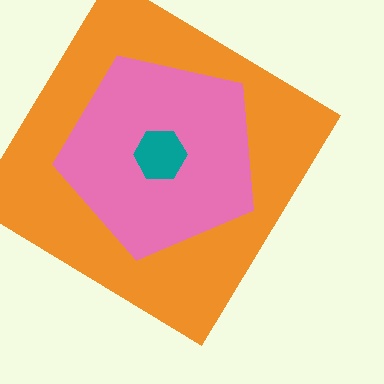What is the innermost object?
The teal hexagon.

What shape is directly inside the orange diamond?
The pink pentagon.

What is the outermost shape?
The orange diamond.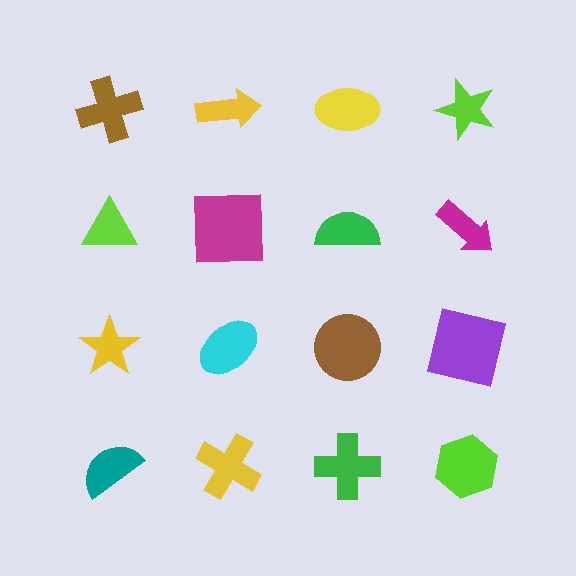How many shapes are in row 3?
4 shapes.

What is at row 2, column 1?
A lime triangle.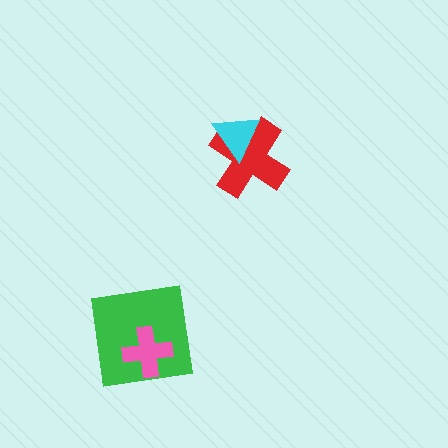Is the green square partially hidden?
Yes, it is partially covered by another shape.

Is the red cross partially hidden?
Yes, it is partially covered by another shape.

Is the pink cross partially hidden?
No, no other shape covers it.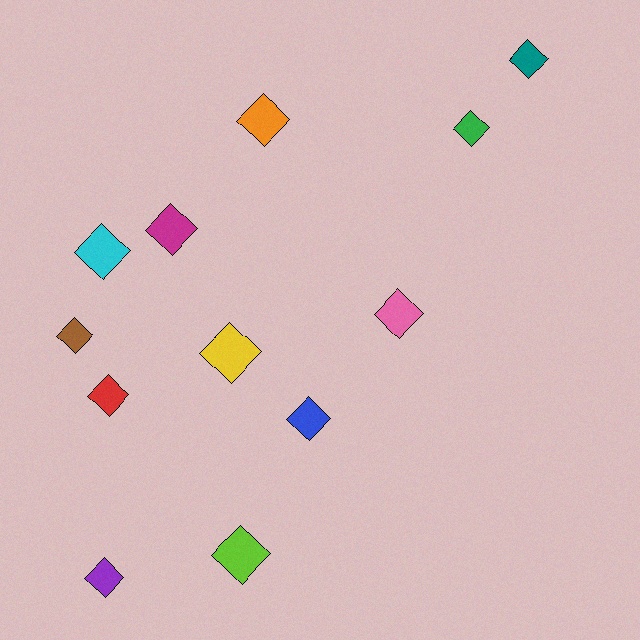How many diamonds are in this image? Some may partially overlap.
There are 12 diamonds.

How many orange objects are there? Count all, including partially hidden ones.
There is 1 orange object.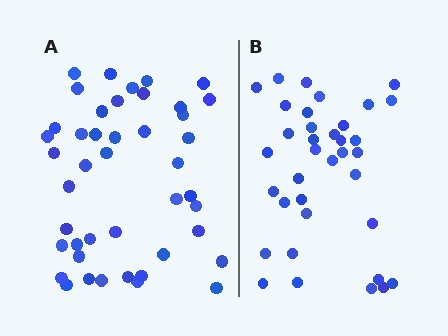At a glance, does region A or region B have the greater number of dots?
Region A (the left region) has more dots.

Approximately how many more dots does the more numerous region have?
Region A has roughly 8 or so more dots than region B.